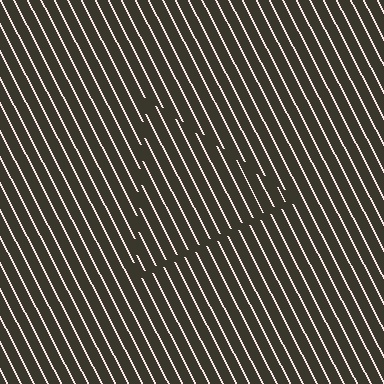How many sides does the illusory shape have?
3 sides — the line-ends trace a triangle.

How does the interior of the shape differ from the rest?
The interior of the shape contains the same grating, shifted by half a period — the contour is defined by the phase discontinuity where line-ends from the inner and outer gratings abut.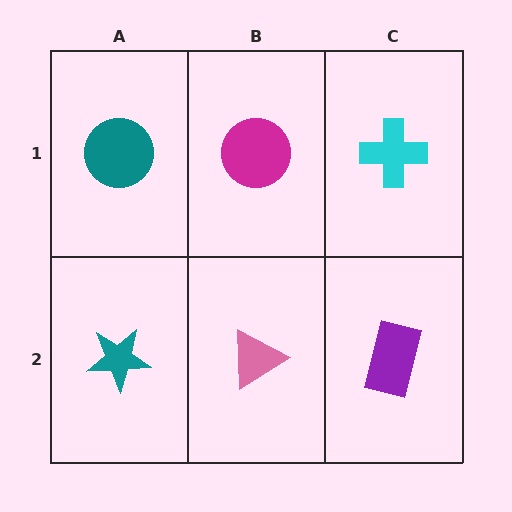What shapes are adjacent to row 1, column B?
A pink triangle (row 2, column B), a teal circle (row 1, column A), a cyan cross (row 1, column C).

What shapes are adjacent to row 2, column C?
A cyan cross (row 1, column C), a pink triangle (row 2, column B).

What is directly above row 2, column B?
A magenta circle.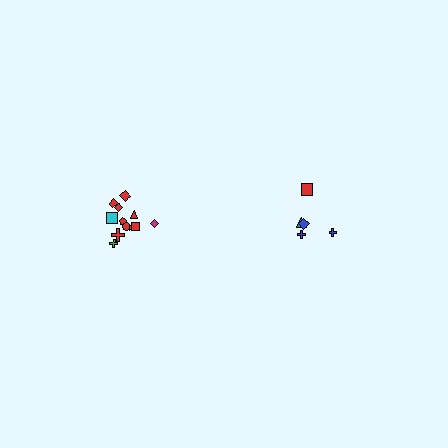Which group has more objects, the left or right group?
The left group.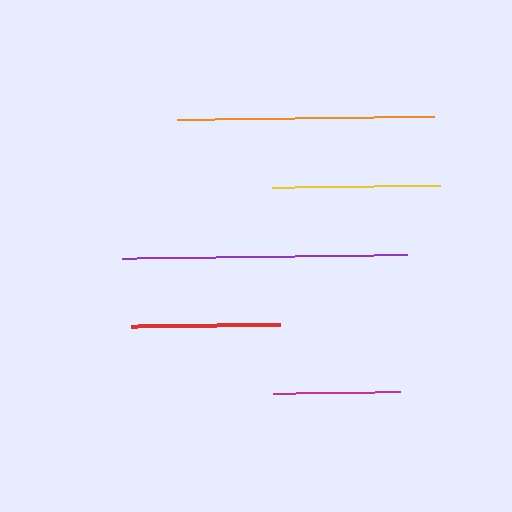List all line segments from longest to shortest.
From longest to shortest: purple, orange, yellow, red, magenta.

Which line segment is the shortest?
The magenta line is the shortest at approximately 127 pixels.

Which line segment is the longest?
The purple line is the longest at approximately 285 pixels.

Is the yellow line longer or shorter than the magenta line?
The yellow line is longer than the magenta line.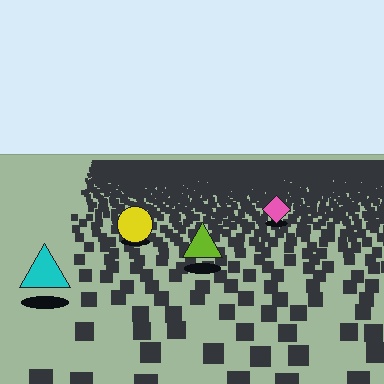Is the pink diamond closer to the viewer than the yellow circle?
No. The yellow circle is closer — you can tell from the texture gradient: the ground texture is coarser near it.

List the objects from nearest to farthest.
From nearest to farthest: the cyan triangle, the lime triangle, the yellow circle, the pink diamond.